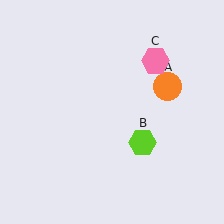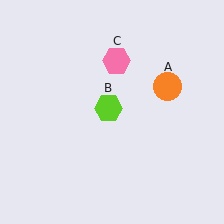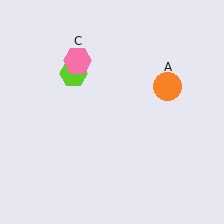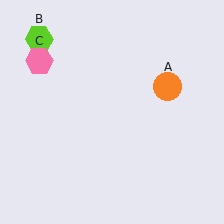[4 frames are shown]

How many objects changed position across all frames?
2 objects changed position: lime hexagon (object B), pink hexagon (object C).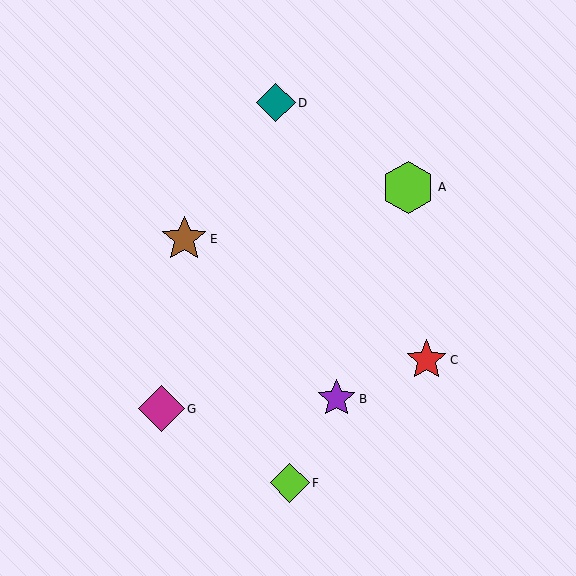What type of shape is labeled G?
Shape G is a magenta diamond.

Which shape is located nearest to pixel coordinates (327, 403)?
The purple star (labeled B) at (337, 399) is nearest to that location.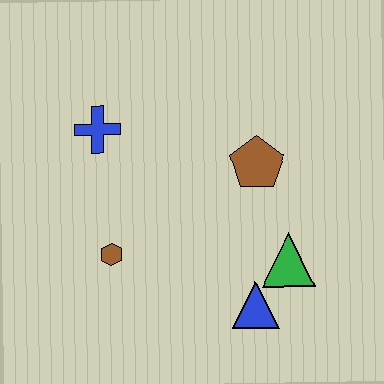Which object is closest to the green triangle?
The blue triangle is closest to the green triangle.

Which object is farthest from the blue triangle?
The blue cross is farthest from the blue triangle.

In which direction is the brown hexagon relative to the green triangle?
The brown hexagon is to the left of the green triangle.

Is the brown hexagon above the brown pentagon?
No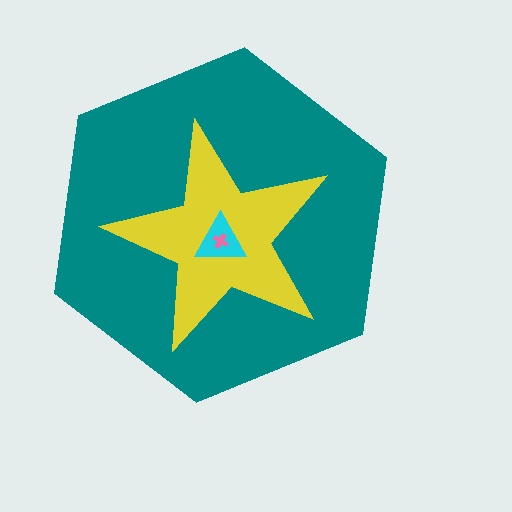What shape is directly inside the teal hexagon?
The yellow star.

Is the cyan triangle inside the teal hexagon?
Yes.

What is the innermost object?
The pink cross.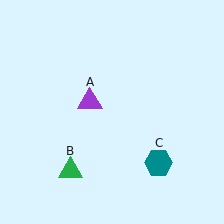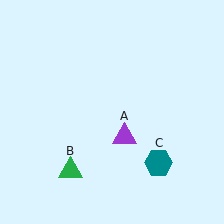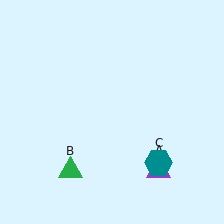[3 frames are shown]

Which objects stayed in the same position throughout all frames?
Green triangle (object B) and teal hexagon (object C) remained stationary.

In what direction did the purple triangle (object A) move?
The purple triangle (object A) moved down and to the right.